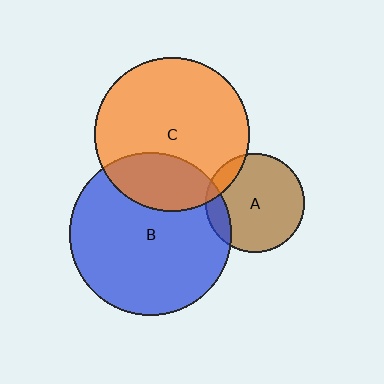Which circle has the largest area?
Circle B (blue).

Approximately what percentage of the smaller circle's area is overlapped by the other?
Approximately 25%.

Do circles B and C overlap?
Yes.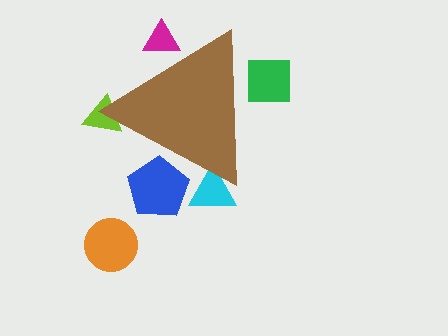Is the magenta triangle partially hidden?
Yes, the magenta triangle is partially hidden behind the brown triangle.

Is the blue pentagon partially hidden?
Yes, the blue pentagon is partially hidden behind the brown triangle.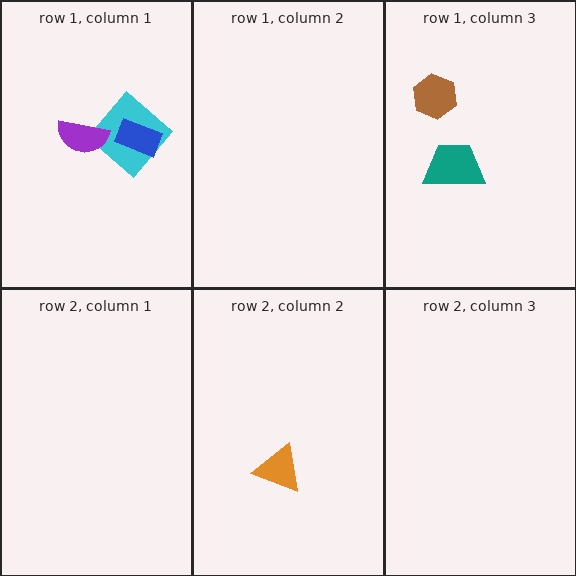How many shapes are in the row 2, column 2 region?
1.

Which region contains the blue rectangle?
The row 1, column 1 region.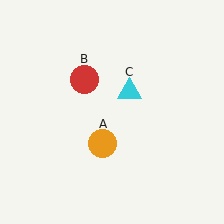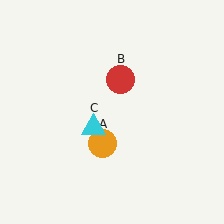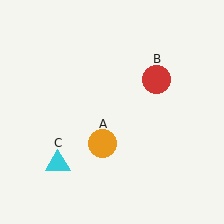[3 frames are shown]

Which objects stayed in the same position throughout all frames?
Orange circle (object A) remained stationary.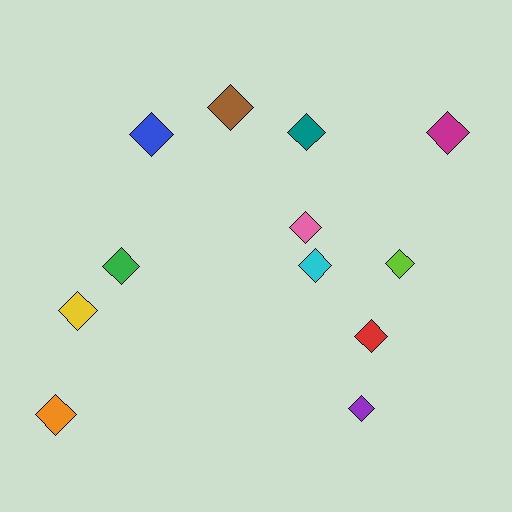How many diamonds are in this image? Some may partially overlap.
There are 12 diamonds.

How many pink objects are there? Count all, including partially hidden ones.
There is 1 pink object.